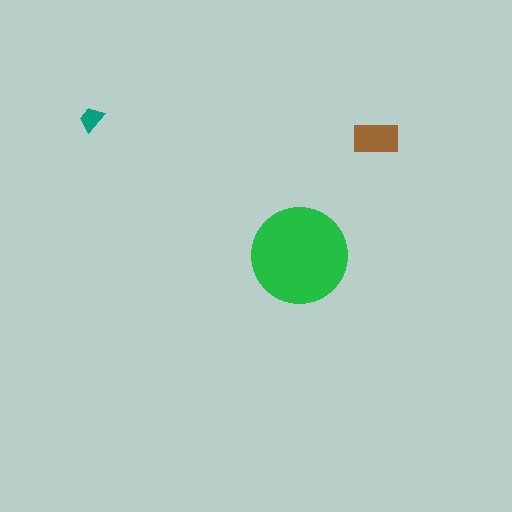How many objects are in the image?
There are 3 objects in the image.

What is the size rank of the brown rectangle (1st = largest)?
2nd.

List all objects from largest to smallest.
The green circle, the brown rectangle, the teal trapezoid.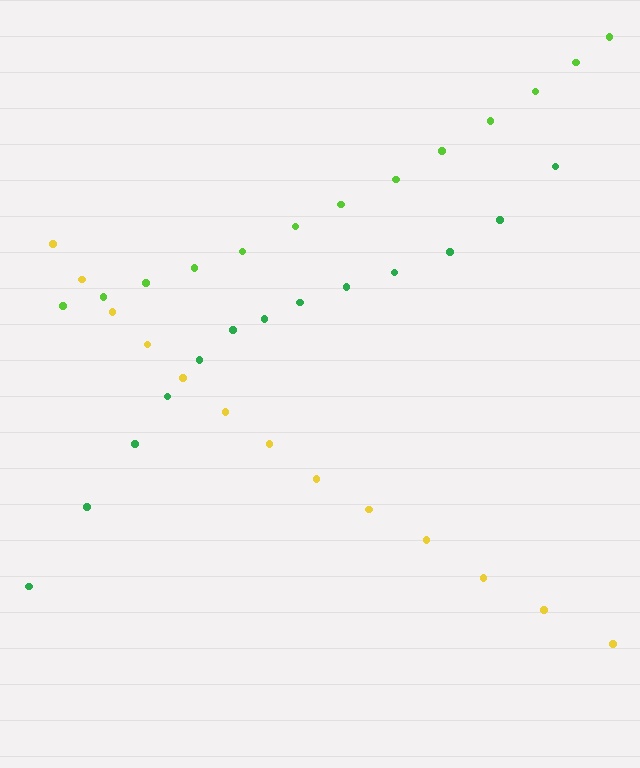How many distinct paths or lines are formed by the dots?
There are 3 distinct paths.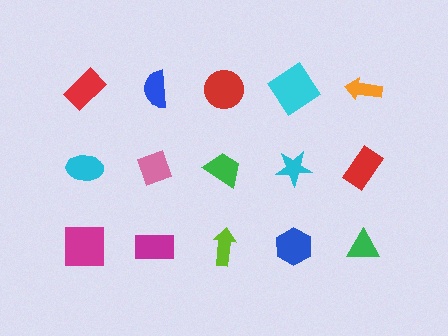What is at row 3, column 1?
A magenta square.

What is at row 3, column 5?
A green triangle.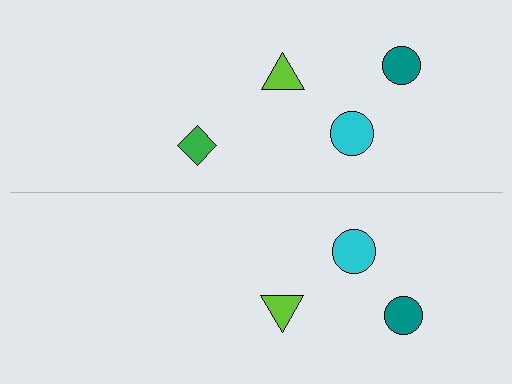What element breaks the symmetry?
A green diamond is missing from the bottom side.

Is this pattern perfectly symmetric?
No, the pattern is not perfectly symmetric. A green diamond is missing from the bottom side.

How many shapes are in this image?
There are 7 shapes in this image.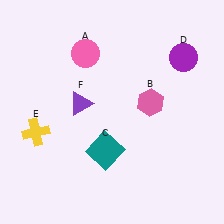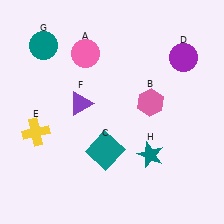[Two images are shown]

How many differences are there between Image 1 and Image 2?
There are 2 differences between the two images.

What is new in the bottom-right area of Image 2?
A teal star (H) was added in the bottom-right area of Image 2.